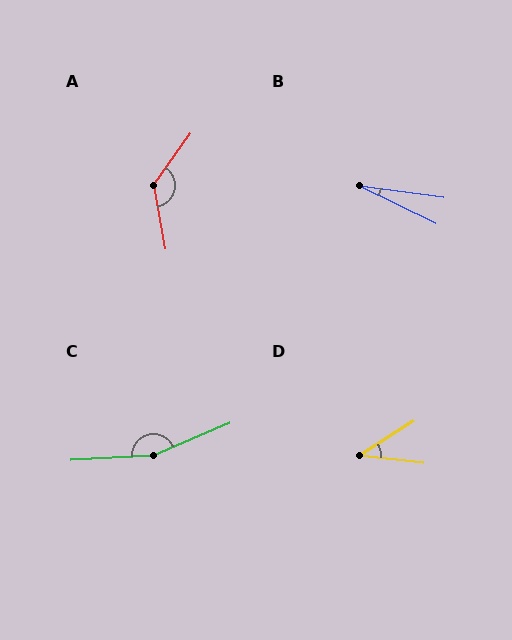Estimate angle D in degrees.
Approximately 39 degrees.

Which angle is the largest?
C, at approximately 160 degrees.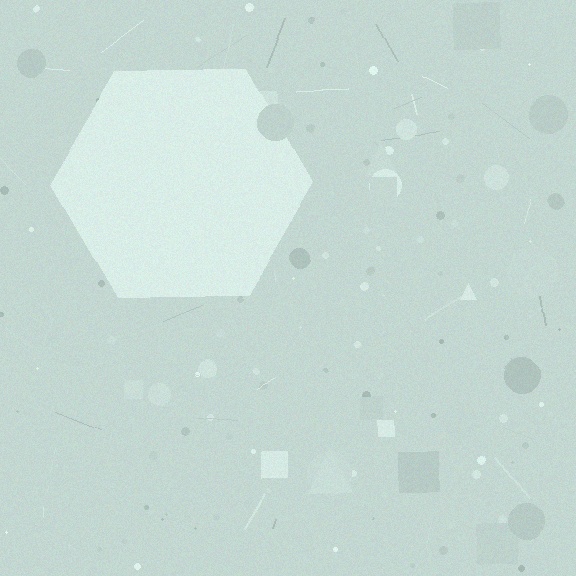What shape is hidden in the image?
A hexagon is hidden in the image.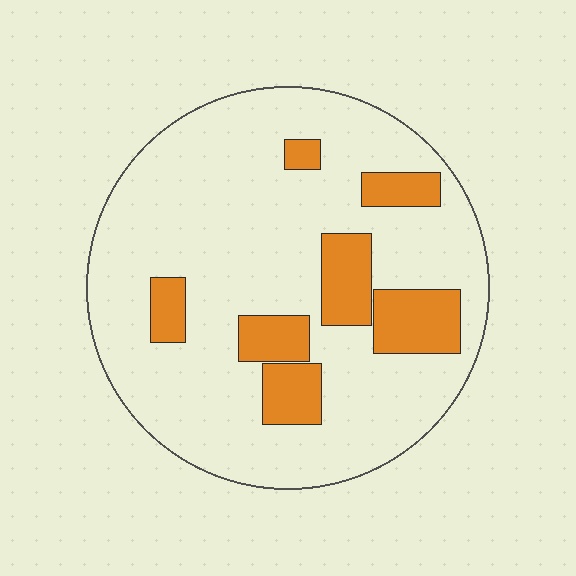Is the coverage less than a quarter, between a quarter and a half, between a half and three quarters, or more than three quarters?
Less than a quarter.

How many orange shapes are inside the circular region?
7.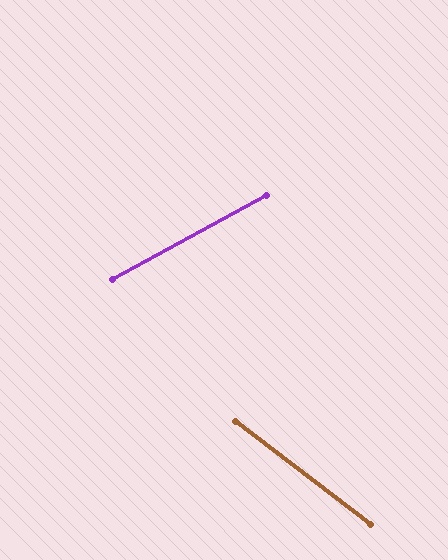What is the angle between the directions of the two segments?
Approximately 66 degrees.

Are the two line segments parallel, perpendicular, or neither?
Neither parallel nor perpendicular — they differ by about 66°.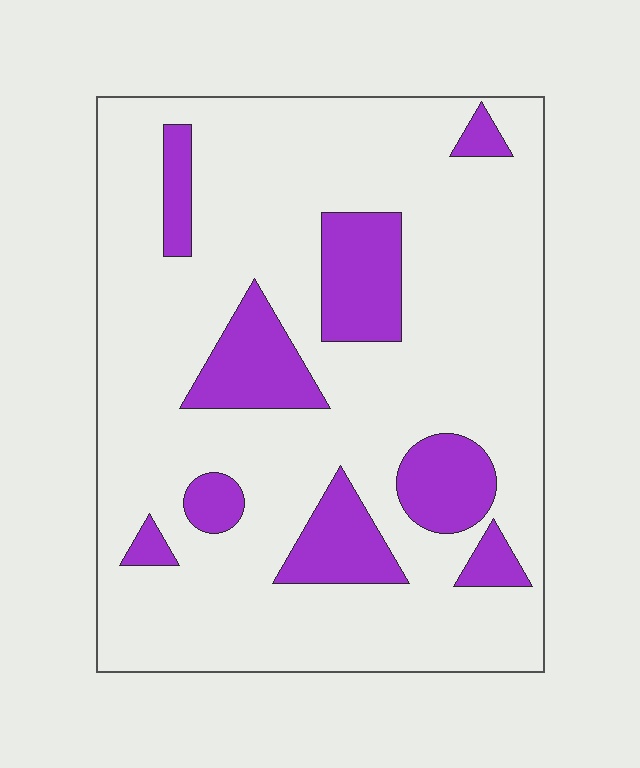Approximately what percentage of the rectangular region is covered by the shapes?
Approximately 20%.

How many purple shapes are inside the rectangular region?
9.